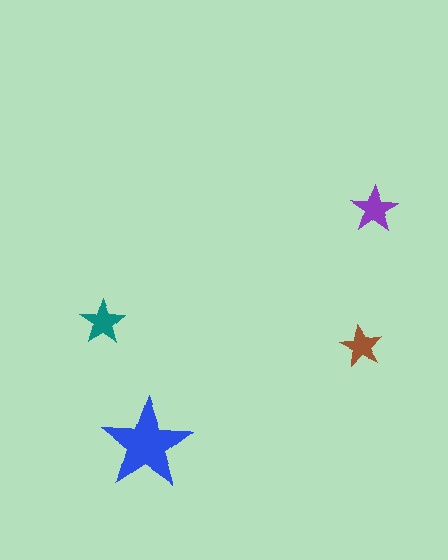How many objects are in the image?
There are 4 objects in the image.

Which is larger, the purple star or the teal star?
The purple one.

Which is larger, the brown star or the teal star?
The teal one.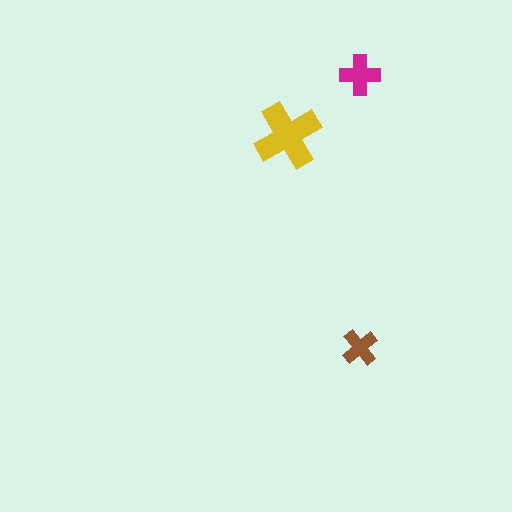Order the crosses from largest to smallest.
the yellow one, the magenta one, the brown one.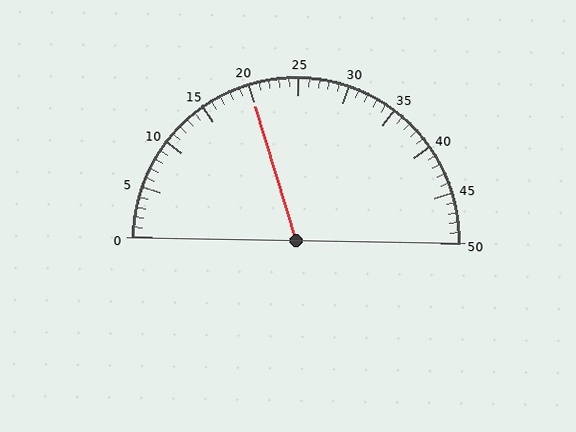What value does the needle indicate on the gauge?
The needle indicates approximately 20.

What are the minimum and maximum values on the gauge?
The gauge ranges from 0 to 50.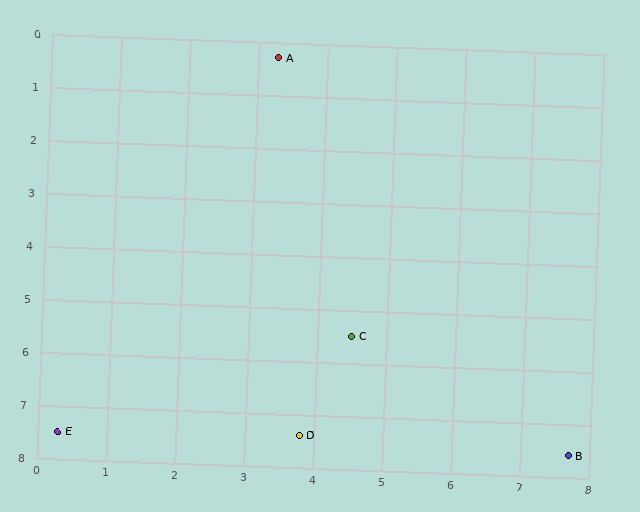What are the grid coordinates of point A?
Point A is at approximately (3.3, 0.3).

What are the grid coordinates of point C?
Point C is at approximately (4.5, 5.5).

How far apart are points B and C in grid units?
Points B and C are about 3.8 grid units apart.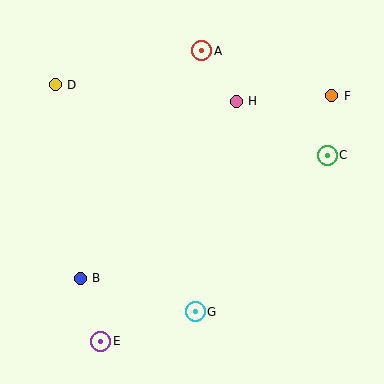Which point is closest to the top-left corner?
Point D is closest to the top-left corner.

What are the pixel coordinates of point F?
Point F is at (332, 96).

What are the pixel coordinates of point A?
Point A is at (202, 51).